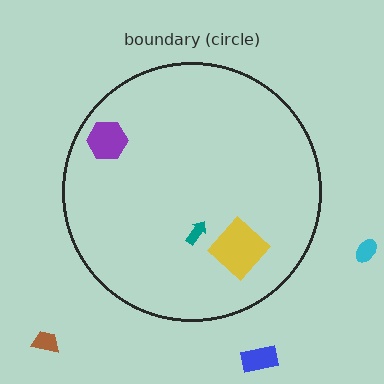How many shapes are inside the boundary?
3 inside, 3 outside.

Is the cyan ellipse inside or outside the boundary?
Outside.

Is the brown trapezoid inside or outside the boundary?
Outside.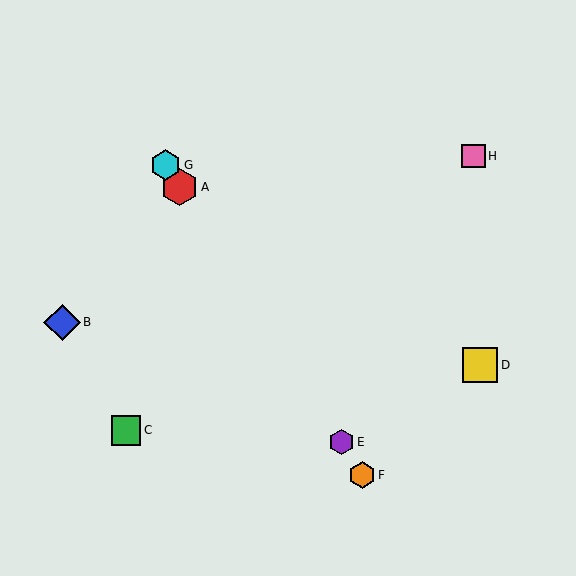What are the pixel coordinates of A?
Object A is at (179, 187).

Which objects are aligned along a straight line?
Objects A, E, F, G are aligned along a straight line.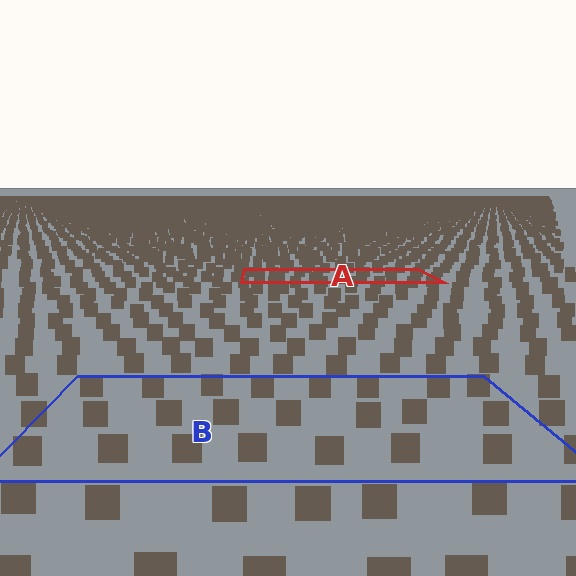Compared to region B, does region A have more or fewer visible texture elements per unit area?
Region A has more texture elements per unit area — they are packed more densely because it is farther away.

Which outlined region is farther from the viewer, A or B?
Region A is farther from the viewer — the texture elements inside it appear smaller and more densely packed.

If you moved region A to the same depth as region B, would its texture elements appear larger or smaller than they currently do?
They would appear larger. At a closer depth, the same texture elements are projected at a bigger on-screen size.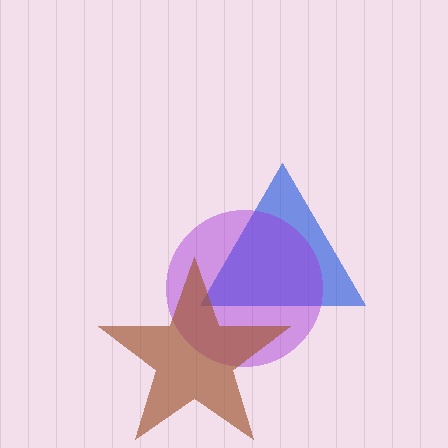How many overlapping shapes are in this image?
There are 3 overlapping shapes in the image.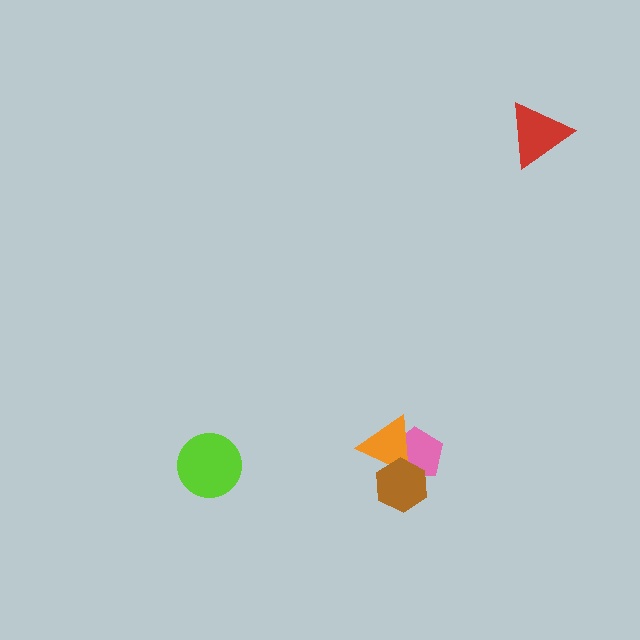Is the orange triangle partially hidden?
Yes, it is partially covered by another shape.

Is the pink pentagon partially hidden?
Yes, it is partially covered by another shape.